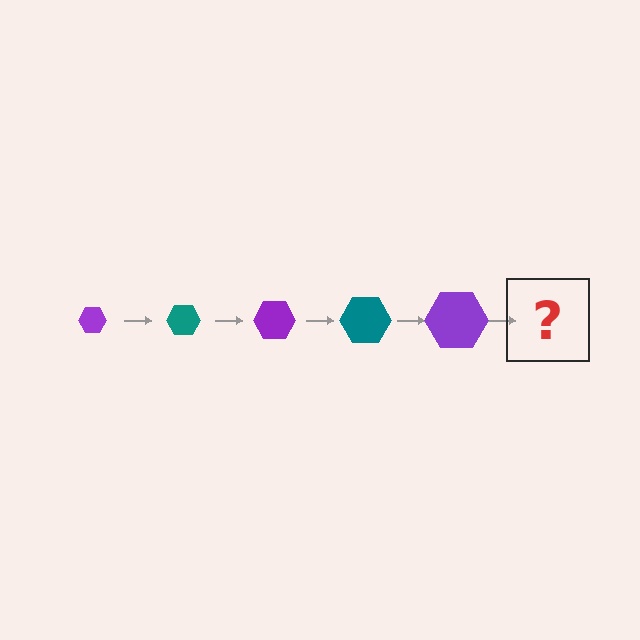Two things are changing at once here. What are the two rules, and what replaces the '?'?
The two rules are that the hexagon grows larger each step and the color cycles through purple and teal. The '?' should be a teal hexagon, larger than the previous one.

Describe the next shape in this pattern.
It should be a teal hexagon, larger than the previous one.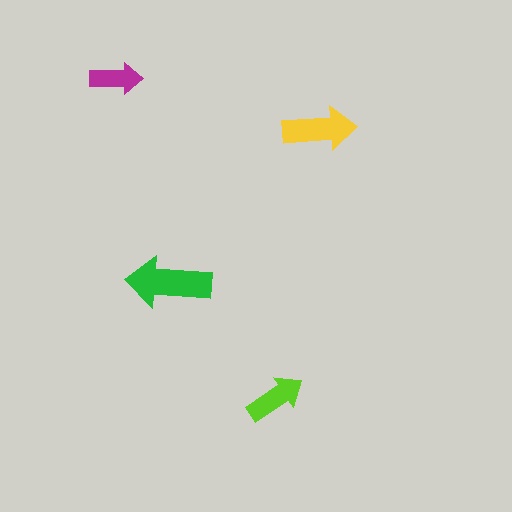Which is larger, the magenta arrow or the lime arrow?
The lime one.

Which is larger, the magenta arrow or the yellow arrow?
The yellow one.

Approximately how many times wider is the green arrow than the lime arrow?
About 1.5 times wider.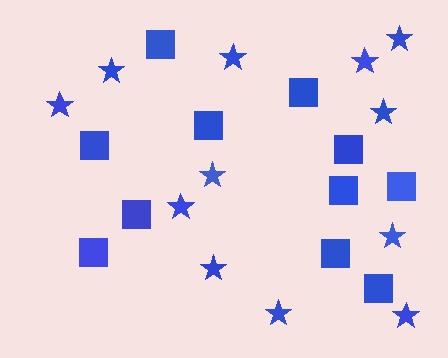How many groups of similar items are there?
There are 2 groups: one group of squares (11) and one group of stars (12).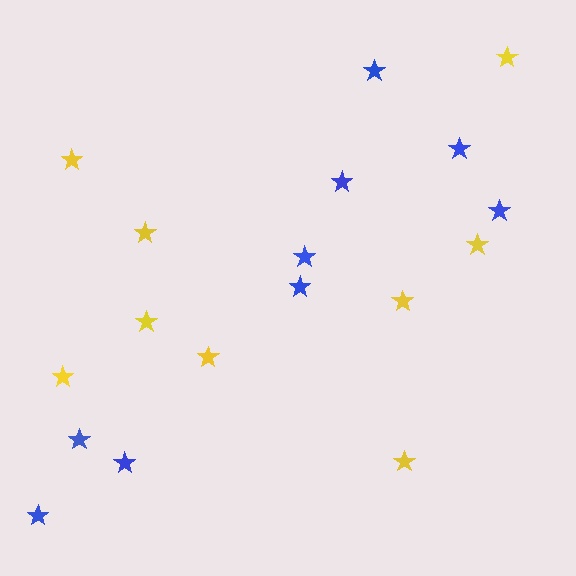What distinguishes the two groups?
There are 2 groups: one group of yellow stars (9) and one group of blue stars (9).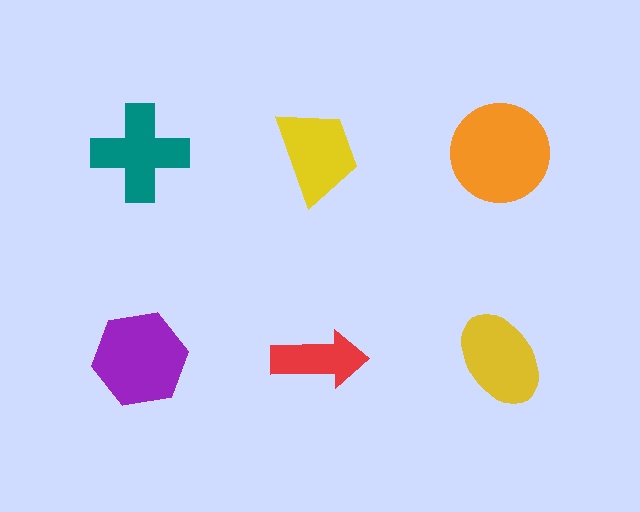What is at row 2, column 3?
A yellow ellipse.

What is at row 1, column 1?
A teal cross.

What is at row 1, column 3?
An orange circle.